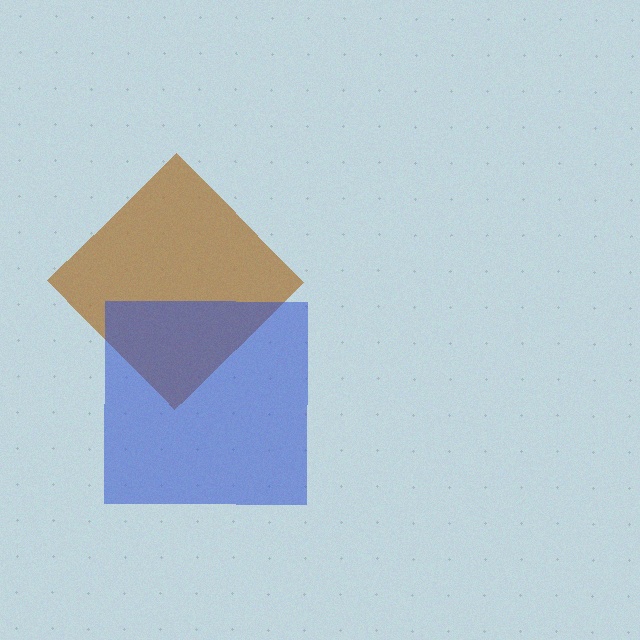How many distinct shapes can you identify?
There are 2 distinct shapes: a brown diamond, a blue square.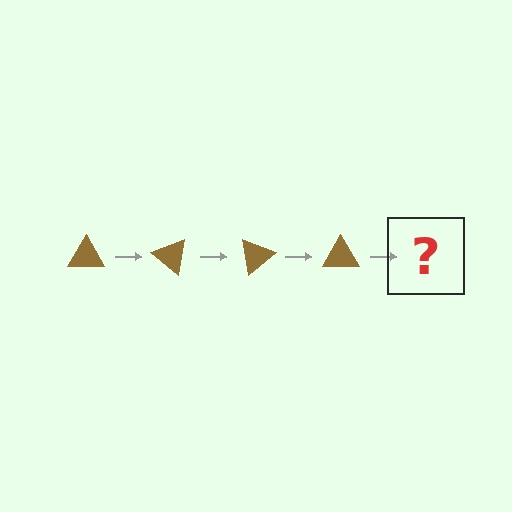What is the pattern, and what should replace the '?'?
The pattern is that the triangle rotates 40 degrees each step. The '?' should be a brown triangle rotated 160 degrees.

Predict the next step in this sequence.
The next step is a brown triangle rotated 160 degrees.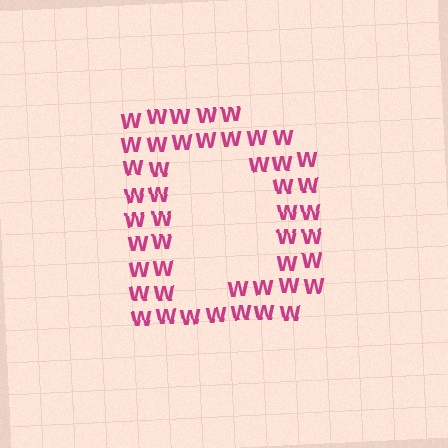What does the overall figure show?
The overall figure shows the letter D.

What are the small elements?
The small elements are letter W's.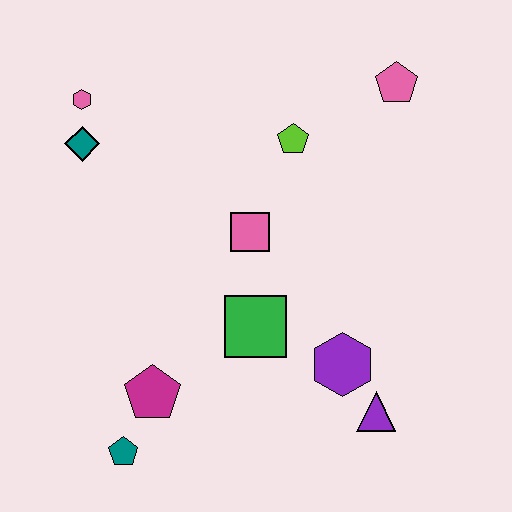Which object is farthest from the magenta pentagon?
The pink pentagon is farthest from the magenta pentagon.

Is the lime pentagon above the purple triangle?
Yes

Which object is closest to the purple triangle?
The purple hexagon is closest to the purple triangle.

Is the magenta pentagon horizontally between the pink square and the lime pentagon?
No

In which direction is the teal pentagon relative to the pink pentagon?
The teal pentagon is below the pink pentagon.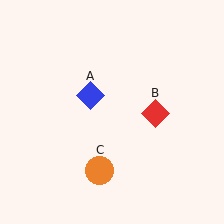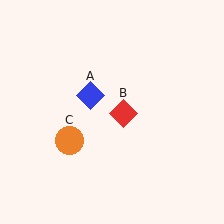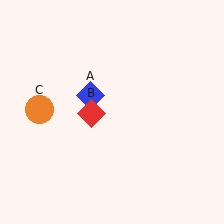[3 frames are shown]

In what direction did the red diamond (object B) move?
The red diamond (object B) moved left.